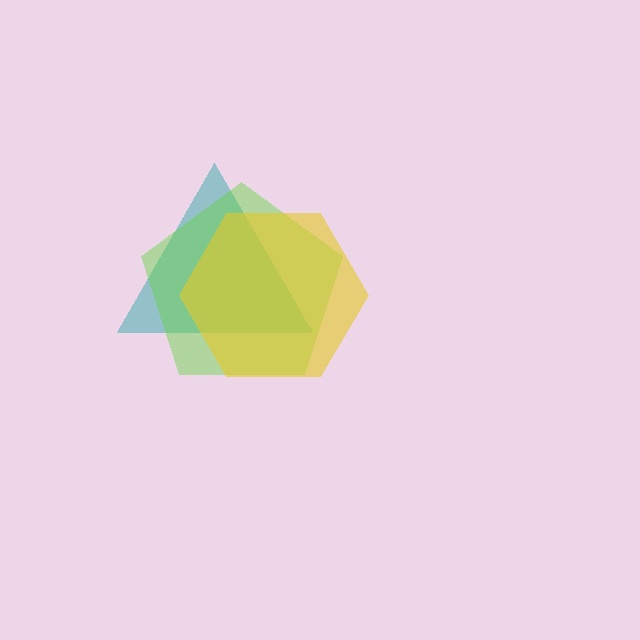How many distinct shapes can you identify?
There are 3 distinct shapes: a teal triangle, a lime pentagon, a yellow hexagon.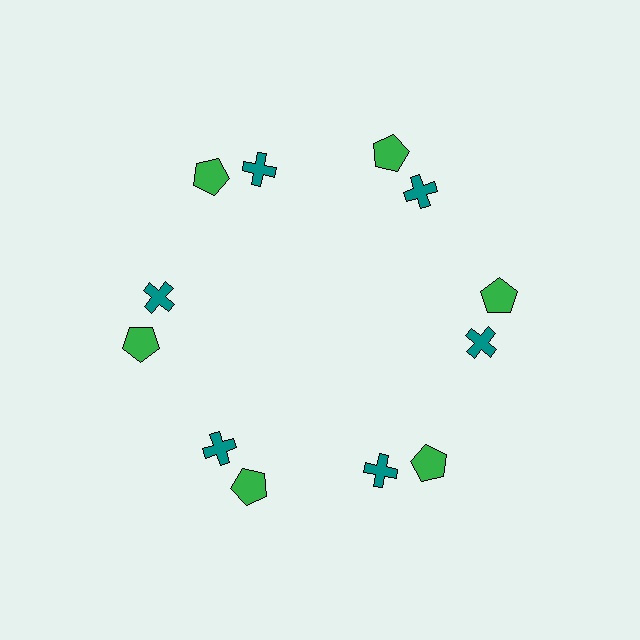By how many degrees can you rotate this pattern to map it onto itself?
The pattern maps onto itself every 60 degrees of rotation.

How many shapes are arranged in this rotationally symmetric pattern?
There are 12 shapes, arranged in 6 groups of 2.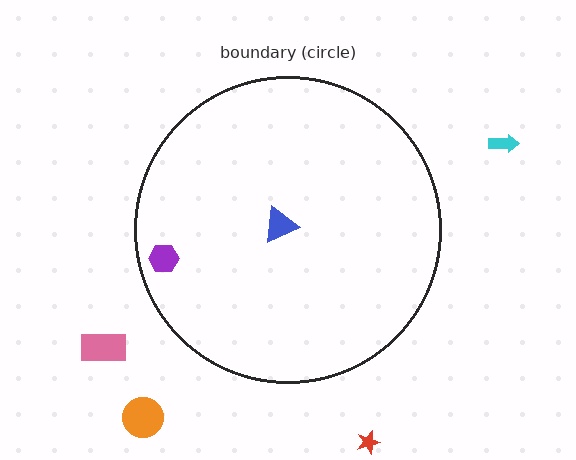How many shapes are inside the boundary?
2 inside, 4 outside.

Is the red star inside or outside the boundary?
Outside.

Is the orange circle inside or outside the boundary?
Outside.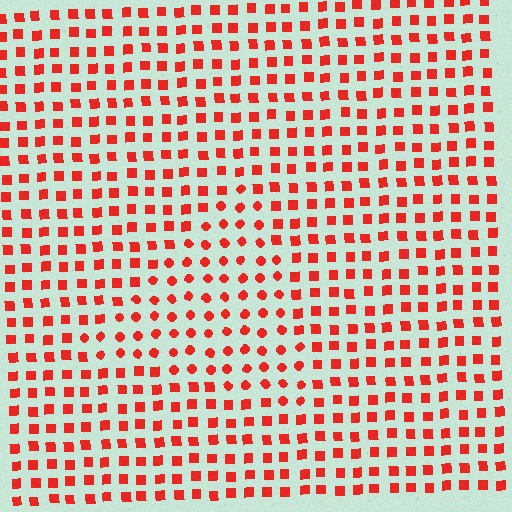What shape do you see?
I see a triangle.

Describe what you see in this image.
The image is filled with small red elements arranged in a uniform grid. A triangle-shaped region contains circles, while the surrounding area contains squares. The boundary is defined purely by the change in element shape.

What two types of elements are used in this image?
The image uses circles inside the triangle region and squares outside it.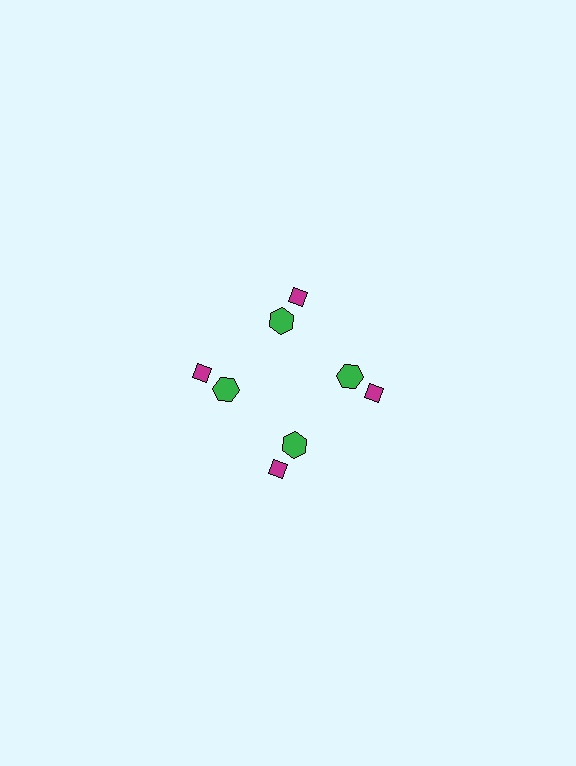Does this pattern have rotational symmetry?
Yes, this pattern has 4-fold rotational symmetry. It looks the same after rotating 90 degrees around the center.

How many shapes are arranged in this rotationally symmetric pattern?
There are 8 shapes, arranged in 4 groups of 2.